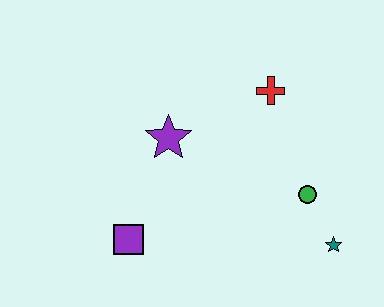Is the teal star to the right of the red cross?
Yes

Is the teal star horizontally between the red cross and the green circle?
No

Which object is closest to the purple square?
The purple star is closest to the purple square.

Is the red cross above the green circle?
Yes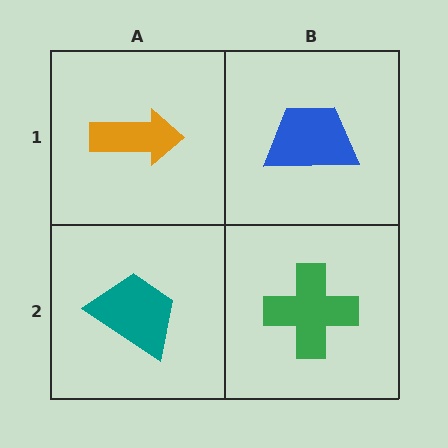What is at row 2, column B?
A green cross.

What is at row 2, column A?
A teal trapezoid.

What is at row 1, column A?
An orange arrow.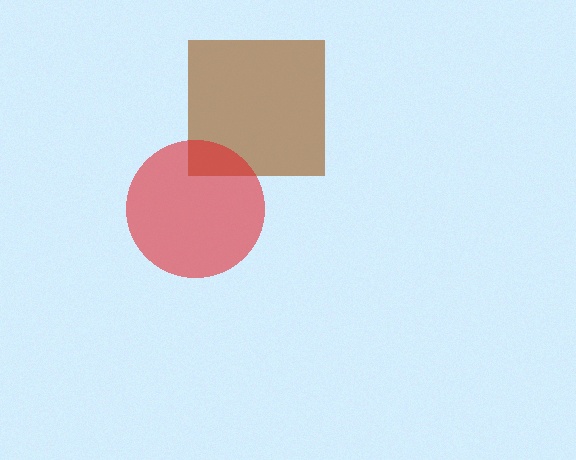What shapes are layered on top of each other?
The layered shapes are: a brown square, a red circle.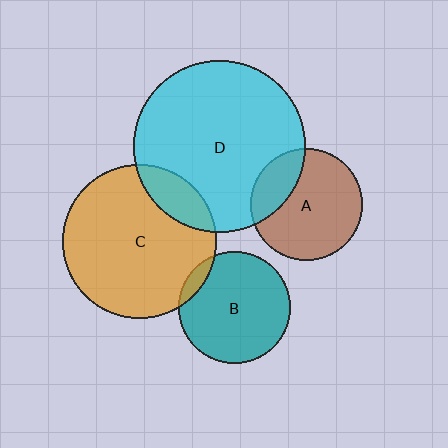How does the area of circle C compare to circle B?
Approximately 1.9 times.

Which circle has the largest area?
Circle D (cyan).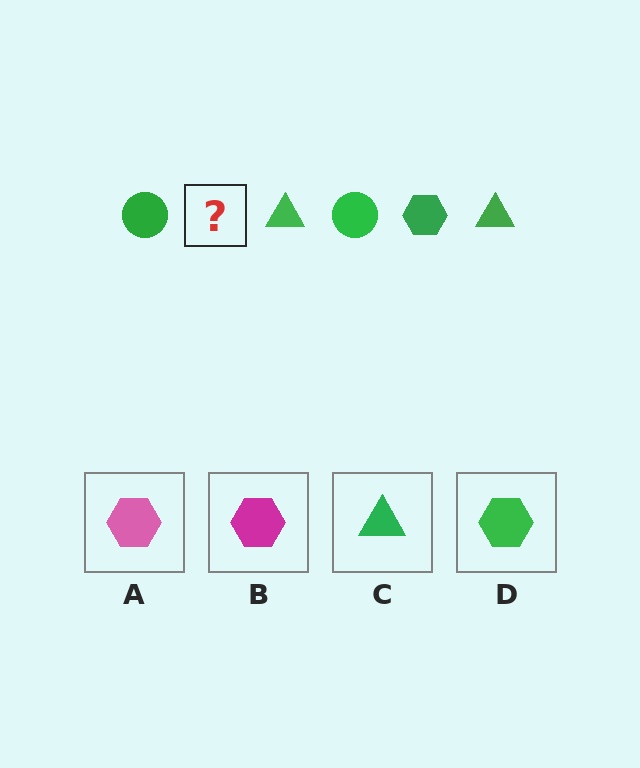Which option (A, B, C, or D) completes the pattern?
D.